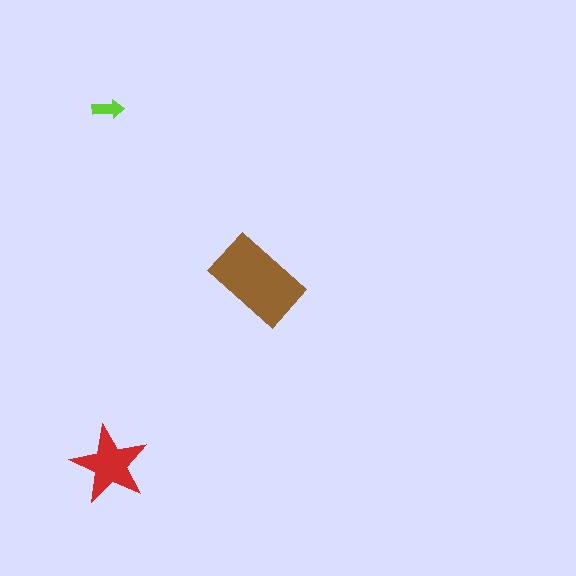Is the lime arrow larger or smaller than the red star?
Smaller.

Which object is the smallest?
The lime arrow.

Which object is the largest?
The brown rectangle.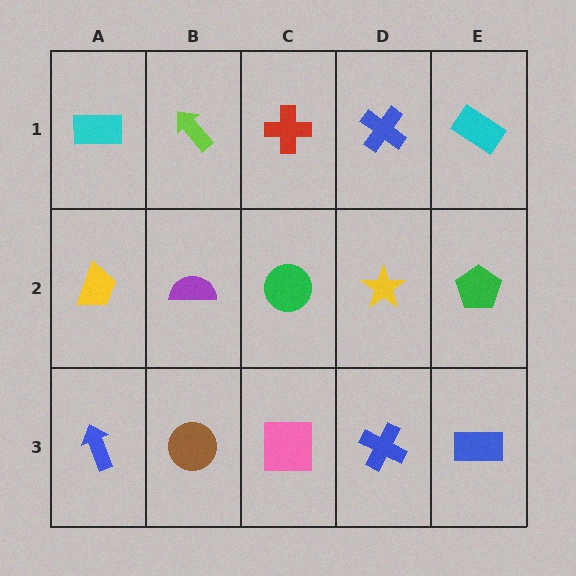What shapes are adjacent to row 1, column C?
A green circle (row 2, column C), a lime arrow (row 1, column B), a blue cross (row 1, column D).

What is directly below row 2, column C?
A pink square.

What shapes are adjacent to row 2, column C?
A red cross (row 1, column C), a pink square (row 3, column C), a purple semicircle (row 2, column B), a yellow star (row 2, column D).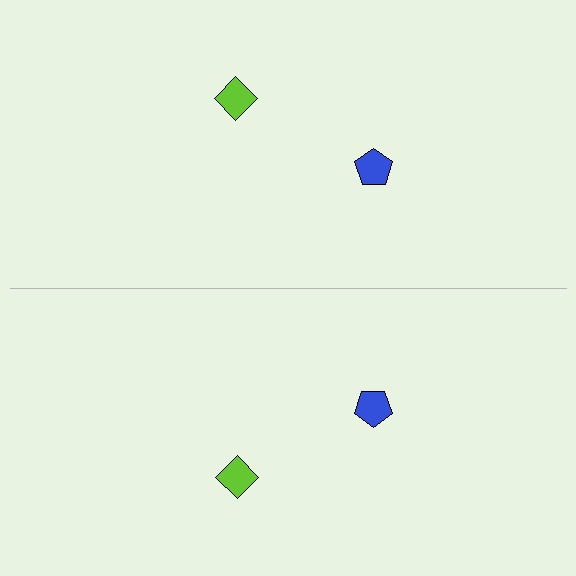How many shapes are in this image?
There are 4 shapes in this image.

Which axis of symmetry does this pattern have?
The pattern has a horizontal axis of symmetry running through the center of the image.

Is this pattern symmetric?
Yes, this pattern has bilateral (reflection) symmetry.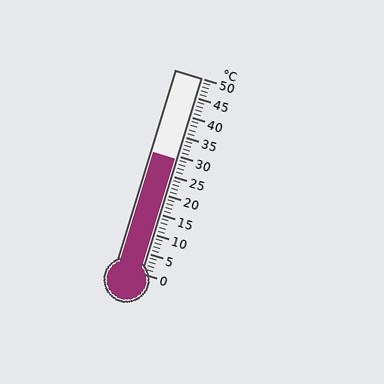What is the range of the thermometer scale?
The thermometer scale ranges from 0°C to 50°C.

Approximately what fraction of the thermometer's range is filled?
The thermometer is filled to approximately 60% of its range.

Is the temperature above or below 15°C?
The temperature is above 15°C.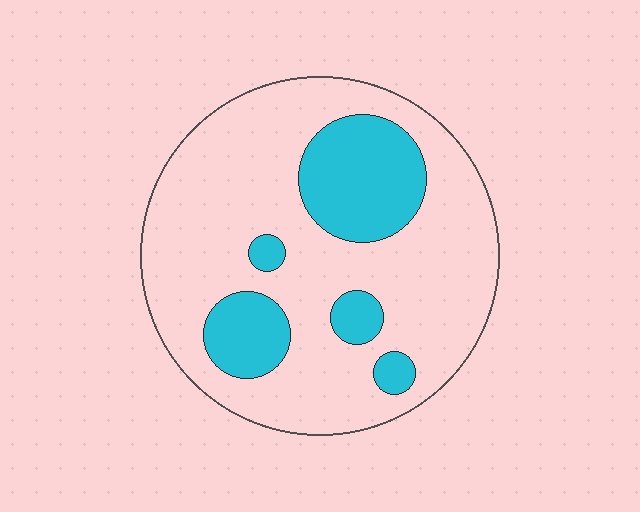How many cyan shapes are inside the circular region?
5.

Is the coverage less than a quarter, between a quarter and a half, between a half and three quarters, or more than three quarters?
Less than a quarter.